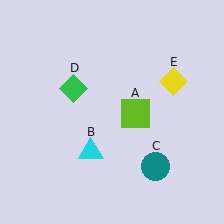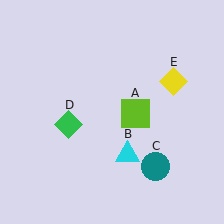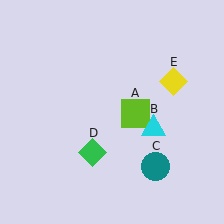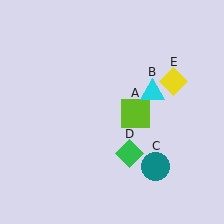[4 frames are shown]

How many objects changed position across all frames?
2 objects changed position: cyan triangle (object B), green diamond (object D).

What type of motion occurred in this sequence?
The cyan triangle (object B), green diamond (object D) rotated counterclockwise around the center of the scene.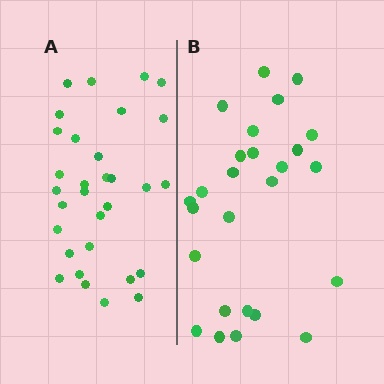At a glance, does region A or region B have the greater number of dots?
Region A (the left region) has more dots.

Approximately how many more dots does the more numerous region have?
Region A has about 5 more dots than region B.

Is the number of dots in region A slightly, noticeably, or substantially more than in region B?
Region A has only slightly more — the two regions are fairly close. The ratio is roughly 1.2 to 1.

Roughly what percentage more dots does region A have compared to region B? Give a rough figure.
About 20% more.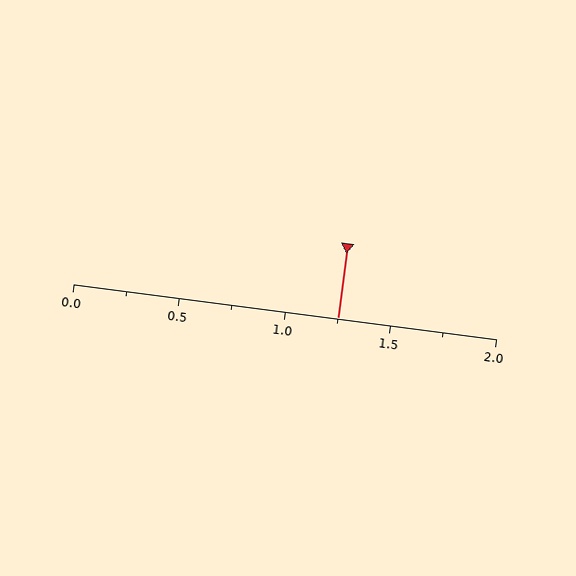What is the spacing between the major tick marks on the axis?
The major ticks are spaced 0.5 apart.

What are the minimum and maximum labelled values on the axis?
The axis runs from 0.0 to 2.0.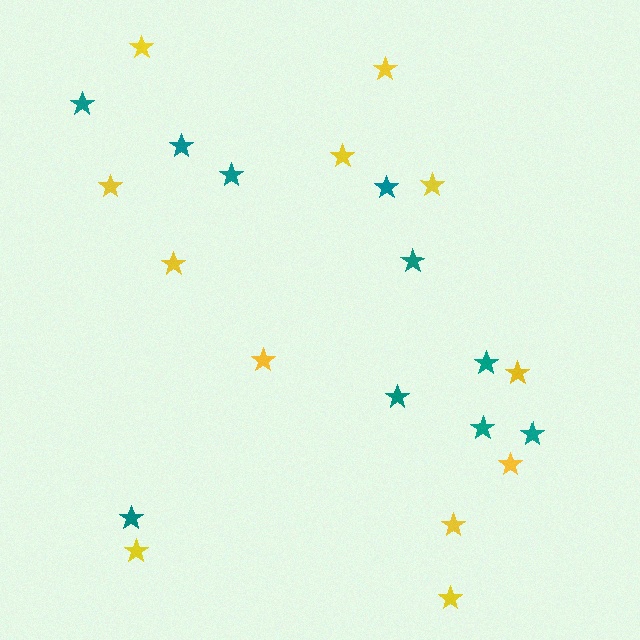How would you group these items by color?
There are 2 groups: one group of yellow stars (12) and one group of teal stars (10).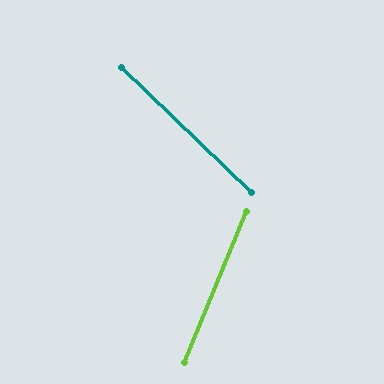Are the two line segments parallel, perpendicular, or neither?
Neither parallel nor perpendicular — they differ by about 68°.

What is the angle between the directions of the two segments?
Approximately 68 degrees.